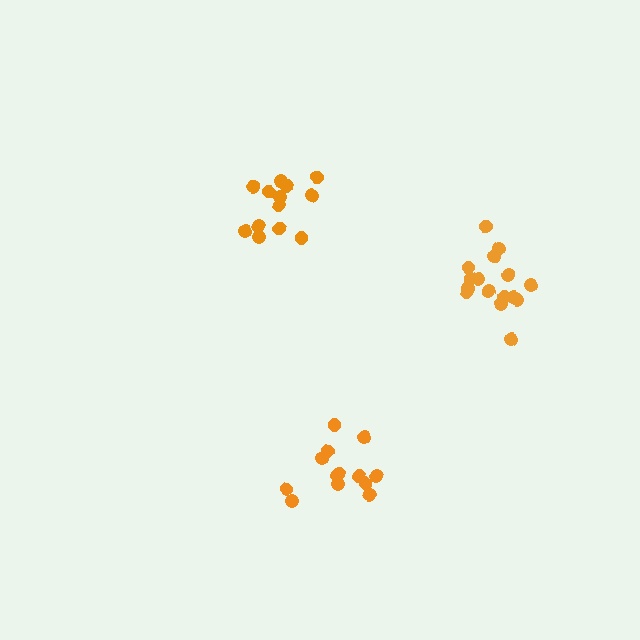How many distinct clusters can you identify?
There are 3 distinct clusters.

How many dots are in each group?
Group 1: 13 dots, Group 2: 16 dots, Group 3: 13 dots (42 total).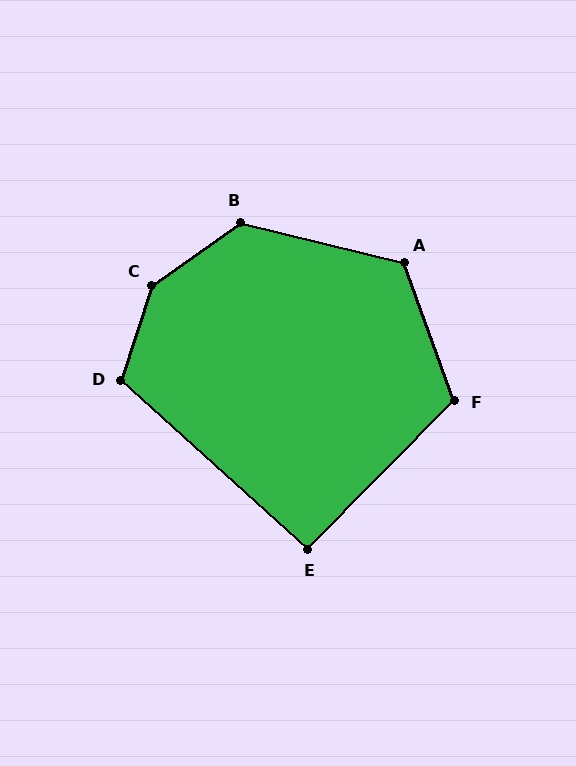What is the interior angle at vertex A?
Approximately 124 degrees (obtuse).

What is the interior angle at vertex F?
Approximately 115 degrees (obtuse).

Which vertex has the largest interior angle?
C, at approximately 144 degrees.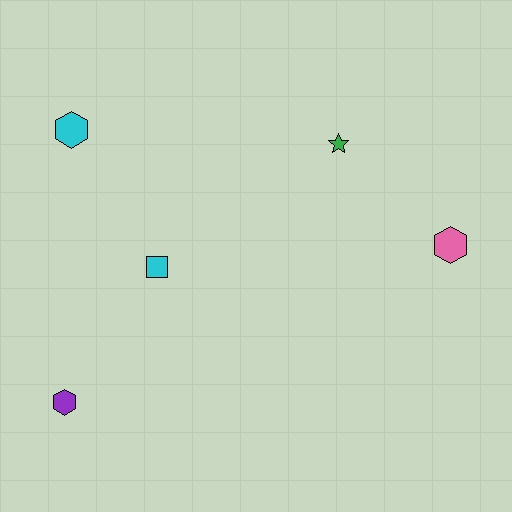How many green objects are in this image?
There is 1 green object.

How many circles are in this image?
There are no circles.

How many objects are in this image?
There are 5 objects.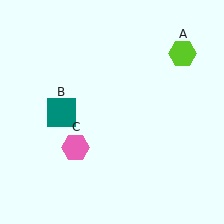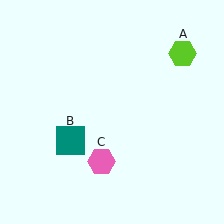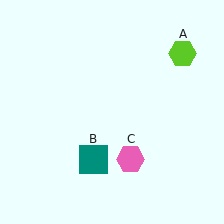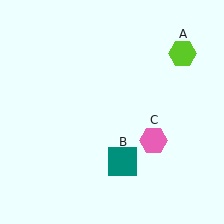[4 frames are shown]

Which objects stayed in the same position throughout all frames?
Lime hexagon (object A) remained stationary.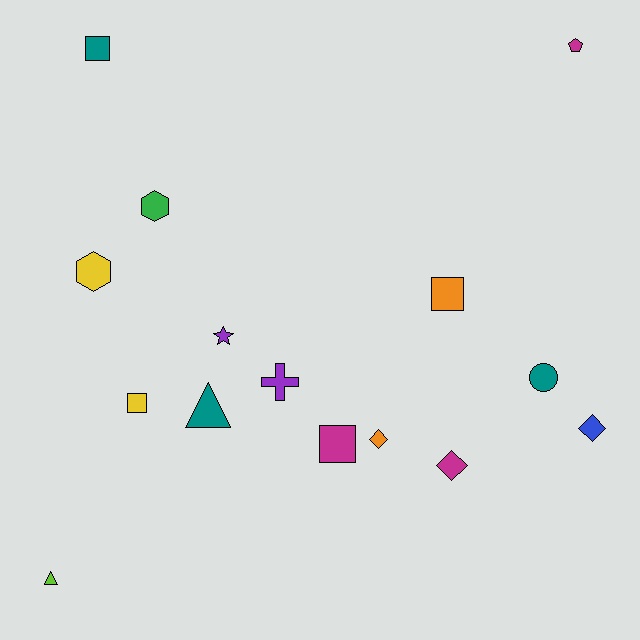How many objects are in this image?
There are 15 objects.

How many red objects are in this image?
There are no red objects.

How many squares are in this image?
There are 4 squares.